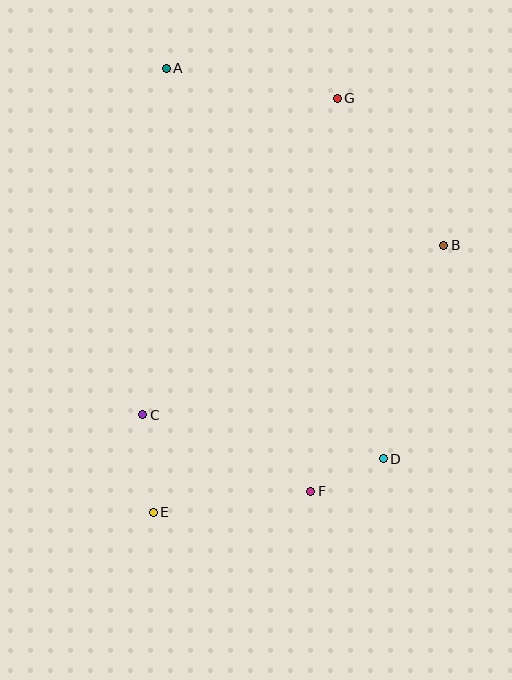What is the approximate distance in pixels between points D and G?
The distance between D and G is approximately 363 pixels.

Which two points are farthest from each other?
Points E and G are farthest from each other.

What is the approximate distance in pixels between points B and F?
The distance between B and F is approximately 280 pixels.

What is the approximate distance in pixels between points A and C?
The distance between A and C is approximately 348 pixels.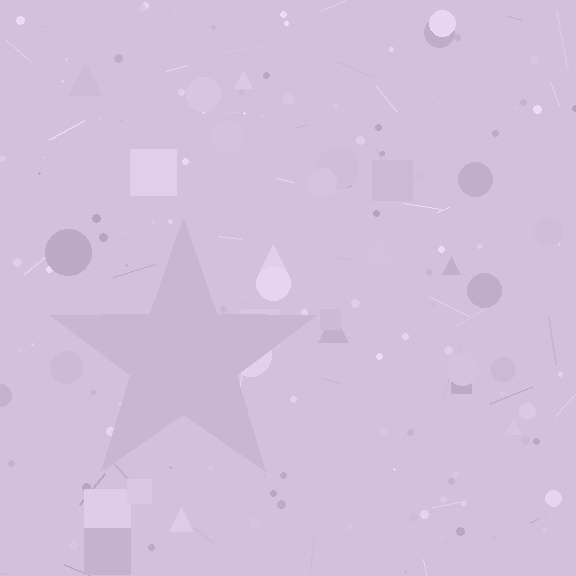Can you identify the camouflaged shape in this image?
The camouflaged shape is a star.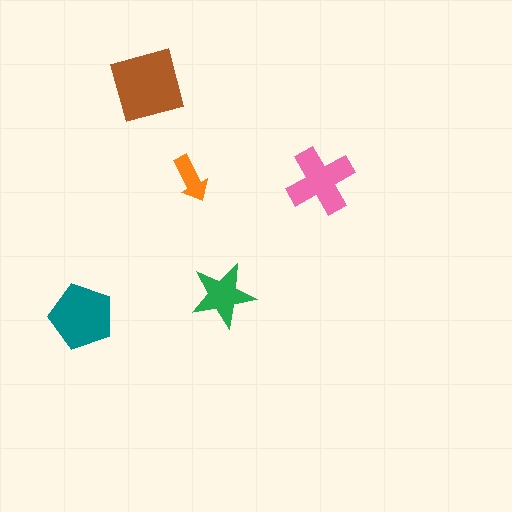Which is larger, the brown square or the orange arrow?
The brown square.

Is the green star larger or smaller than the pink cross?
Smaller.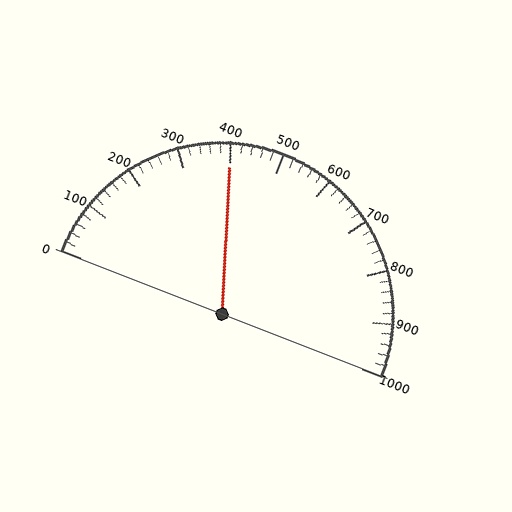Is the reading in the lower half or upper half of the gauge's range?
The reading is in the lower half of the range (0 to 1000).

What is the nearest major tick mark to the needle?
The nearest major tick mark is 400.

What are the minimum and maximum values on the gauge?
The gauge ranges from 0 to 1000.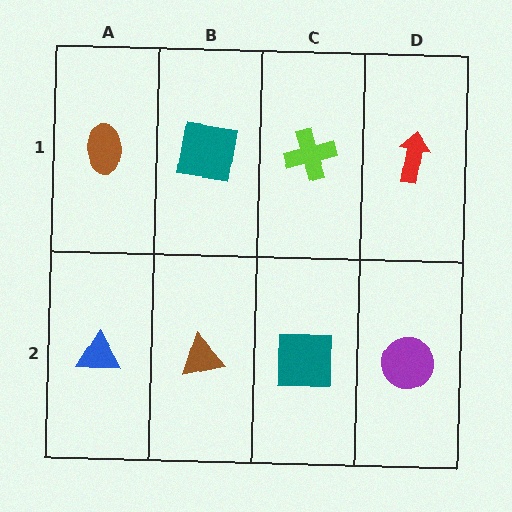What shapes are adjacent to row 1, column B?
A brown triangle (row 2, column B), a brown ellipse (row 1, column A), a lime cross (row 1, column C).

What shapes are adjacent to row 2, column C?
A lime cross (row 1, column C), a brown triangle (row 2, column B), a purple circle (row 2, column D).